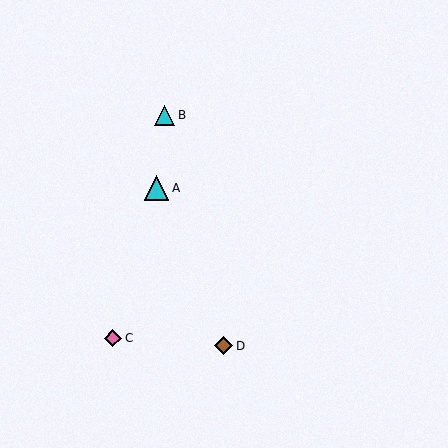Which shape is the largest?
The cyan triangle (labeled A) is the largest.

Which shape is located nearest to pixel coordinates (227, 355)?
The brown diamond (labeled D) at (224, 346) is nearest to that location.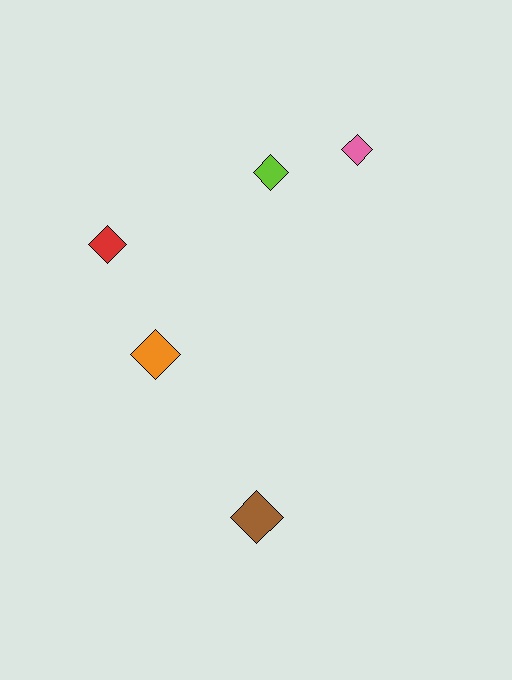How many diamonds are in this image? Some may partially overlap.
There are 5 diamonds.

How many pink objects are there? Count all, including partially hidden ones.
There is 1 pink object.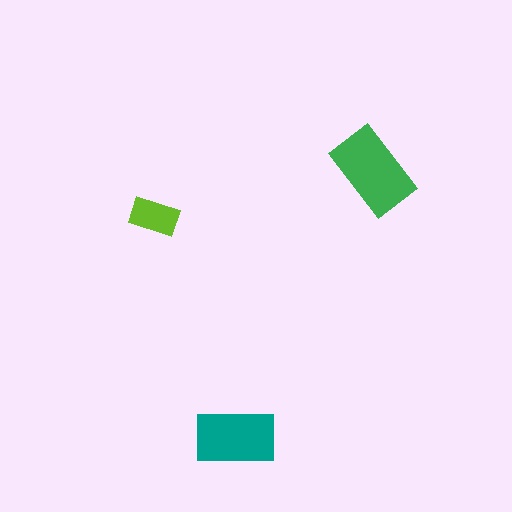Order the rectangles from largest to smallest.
the green one, the teal one, the lime one.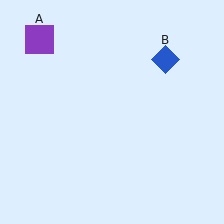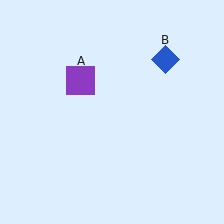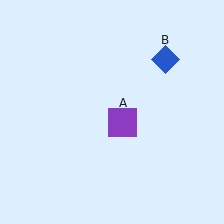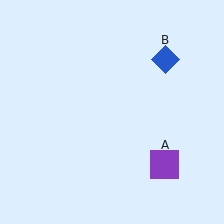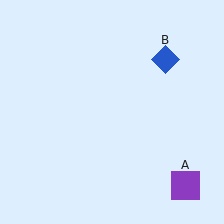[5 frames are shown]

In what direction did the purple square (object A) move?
The purple square (object A) moved down and to the right.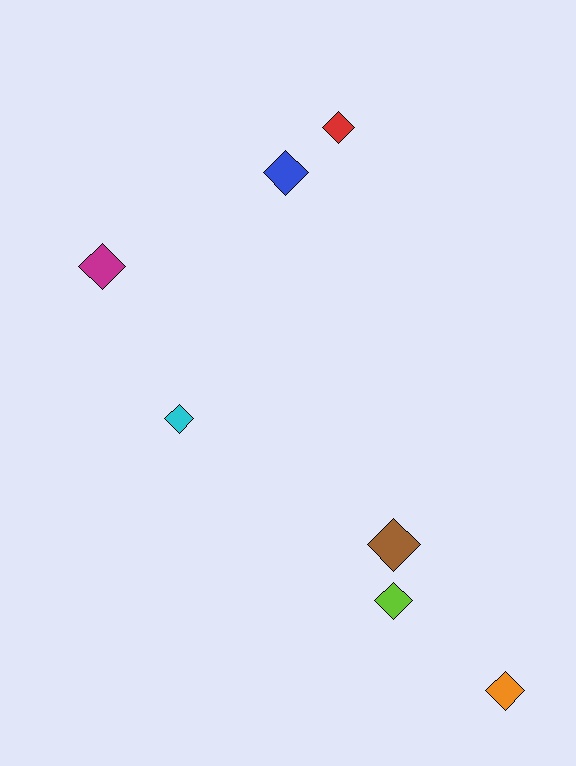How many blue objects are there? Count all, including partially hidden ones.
There is 1 blue object.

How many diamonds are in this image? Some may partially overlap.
There are 7 diamonds.